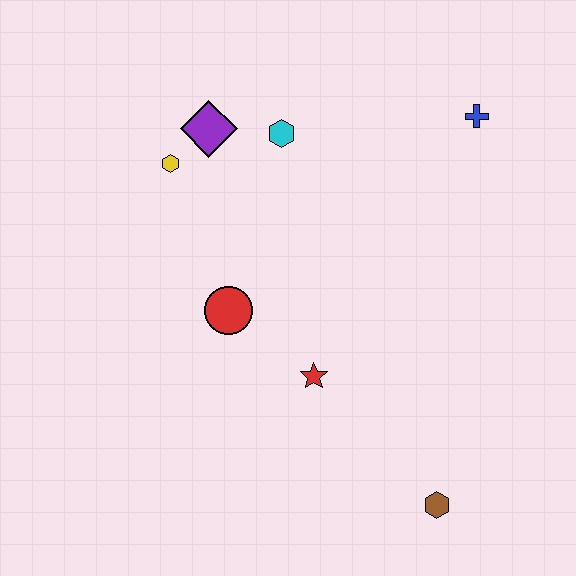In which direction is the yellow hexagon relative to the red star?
The yellow hexagon is above the red star.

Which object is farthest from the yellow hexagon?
The brown hexagon is farthest from the yellow hexagon.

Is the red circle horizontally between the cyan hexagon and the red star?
No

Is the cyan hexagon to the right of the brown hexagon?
No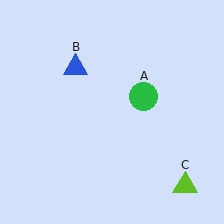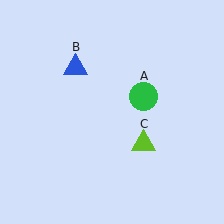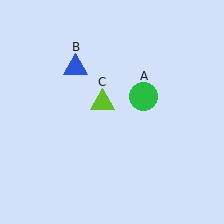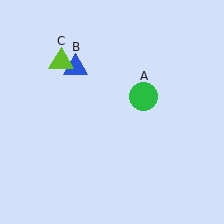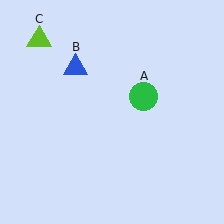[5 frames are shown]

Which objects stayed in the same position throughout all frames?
Green circle (object A) and blue triangle (object B) remained stationary.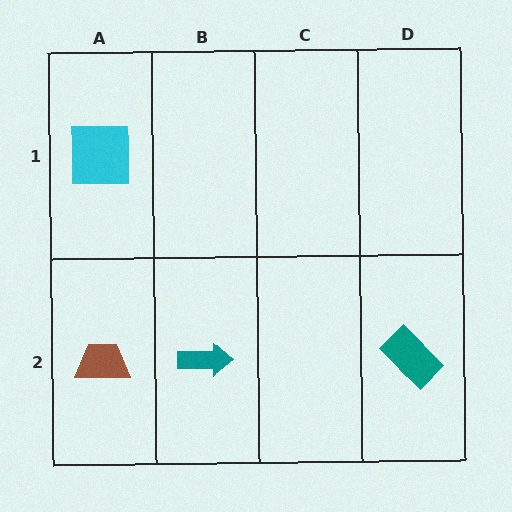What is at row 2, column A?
A brown trapezoid.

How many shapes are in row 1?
1 shape.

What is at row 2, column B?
A teal arrow.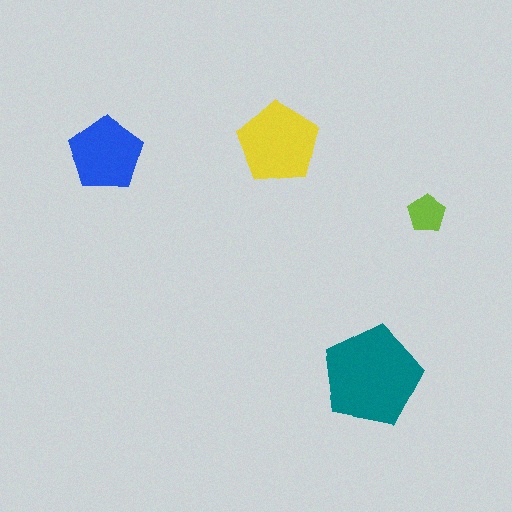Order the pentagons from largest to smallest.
the teal one, the yellow one, the blue one, the lime one.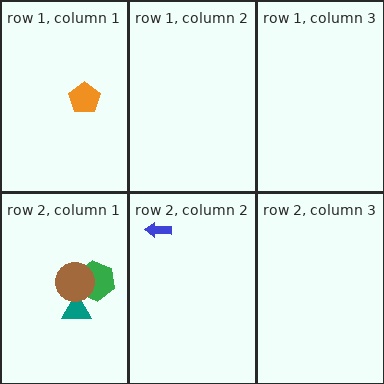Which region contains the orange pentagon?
The row 1, column 1 region.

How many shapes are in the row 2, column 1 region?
3.